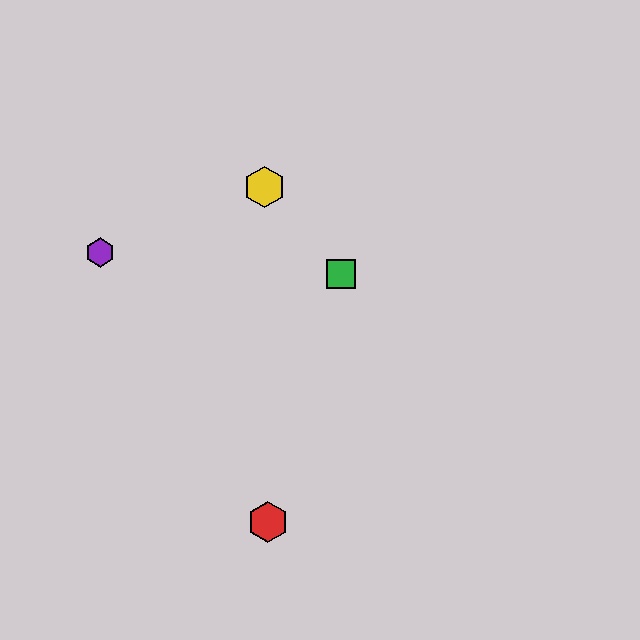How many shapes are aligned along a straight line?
3 shapes (the blue triangle, the green square, the yellow hexagon) are aligned along a straight line.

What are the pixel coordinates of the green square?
The green square is at (341, 274).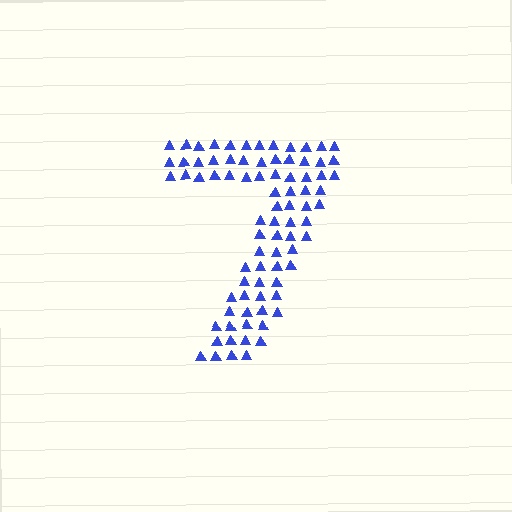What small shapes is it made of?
It is made of small triangles.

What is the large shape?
The large shape is the digit 7.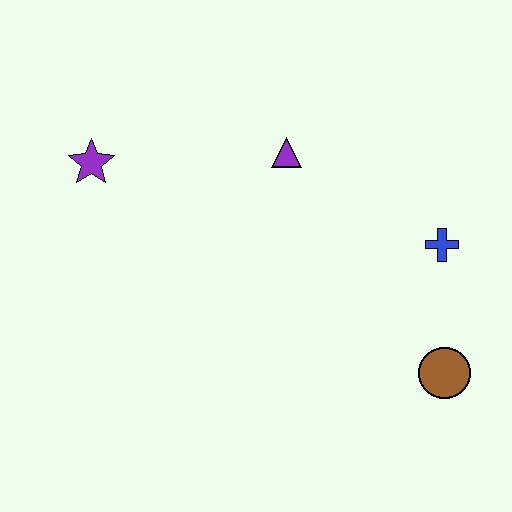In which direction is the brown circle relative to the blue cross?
The brown circle is below the blue cross.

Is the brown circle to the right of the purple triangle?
Yes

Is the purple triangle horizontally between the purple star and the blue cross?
Yes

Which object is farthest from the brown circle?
The purple star is farthest from the brown circle.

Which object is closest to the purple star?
The purple triangle is closest to the purple star.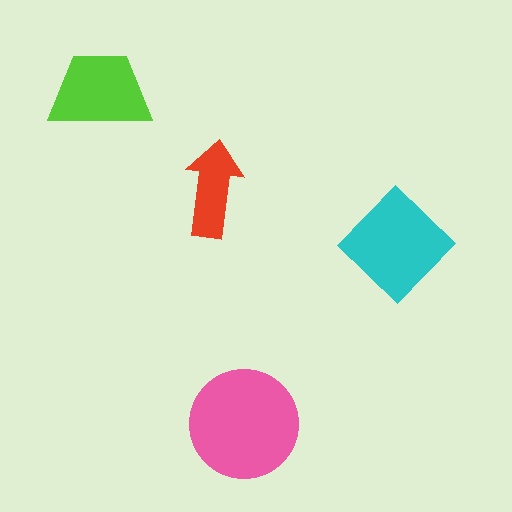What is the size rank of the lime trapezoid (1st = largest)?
3rd.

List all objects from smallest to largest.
The red arrow, the lime trapezoid, the cyan diamond, the pink circle.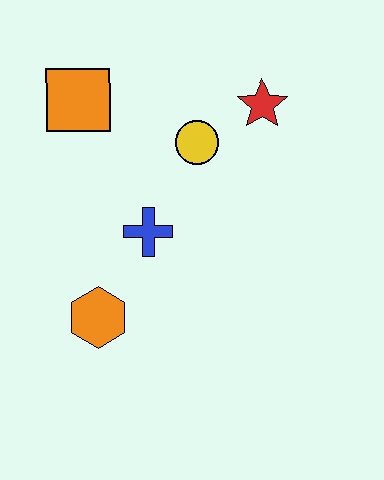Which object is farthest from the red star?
The orange hexagon is farthest from the red star.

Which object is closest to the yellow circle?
The red star is closest to the yellow circle.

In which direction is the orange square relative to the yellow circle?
The orange square is to the left of the yellow circle.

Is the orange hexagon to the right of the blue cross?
No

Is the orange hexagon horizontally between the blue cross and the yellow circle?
No